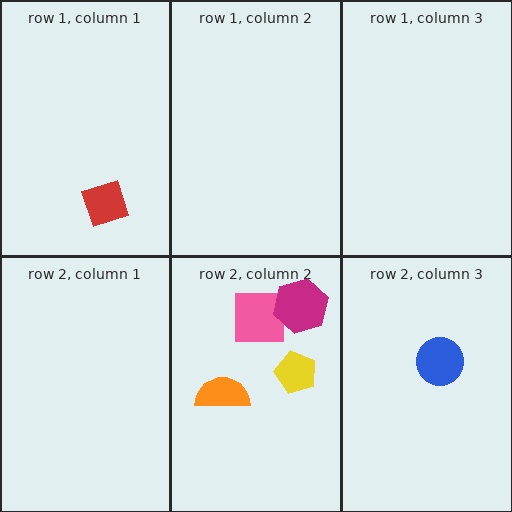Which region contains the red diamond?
The row 1, column 1 region.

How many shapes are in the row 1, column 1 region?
1.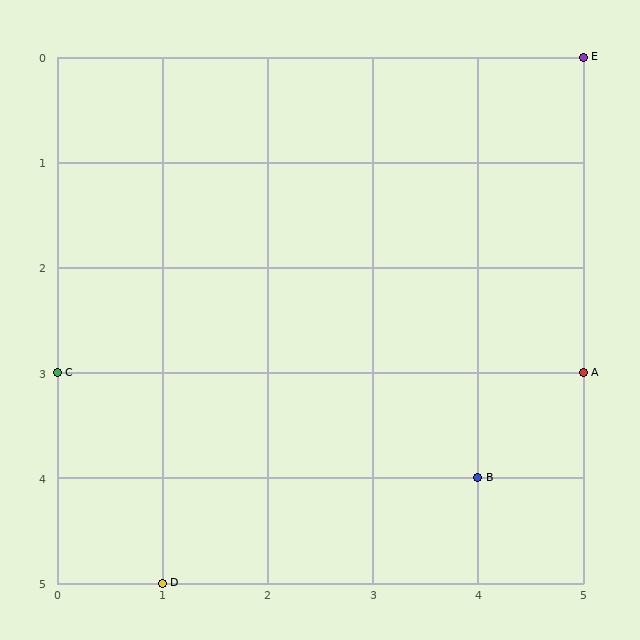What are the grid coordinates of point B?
Point B is at grid coordinates (4, 4).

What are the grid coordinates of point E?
Point E is at grid coordinates (5, 0).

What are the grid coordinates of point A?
Point A is at grid coordinates (5, 3).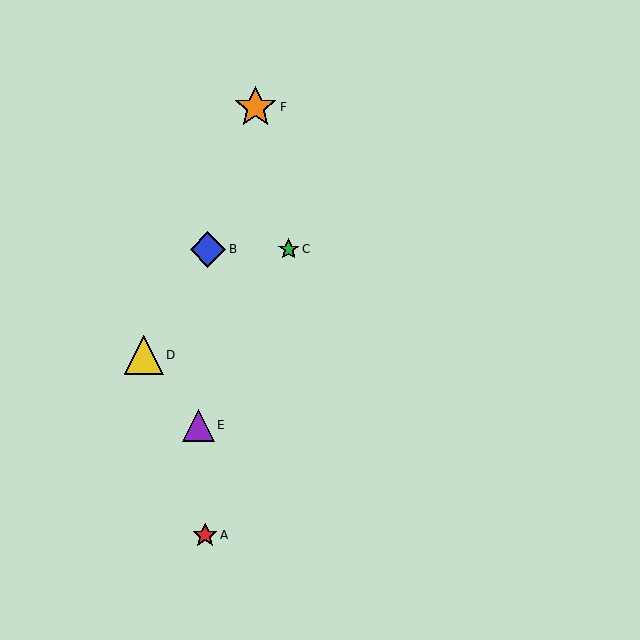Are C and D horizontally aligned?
No, C is at y≈249 and D is at y≈355.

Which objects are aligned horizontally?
Objects B, C are aligned horizontally.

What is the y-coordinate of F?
Object F is at y≈107.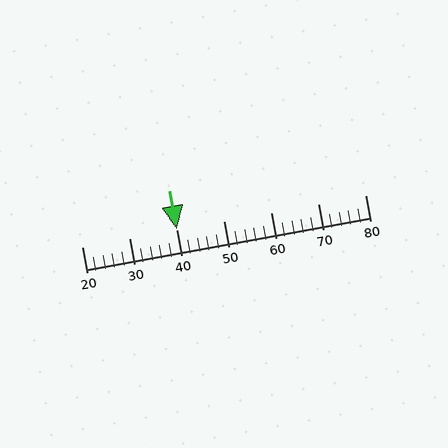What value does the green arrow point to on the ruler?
The green arrow points to approximately 40.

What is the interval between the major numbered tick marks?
The major tick marks are spaced 10 units apart.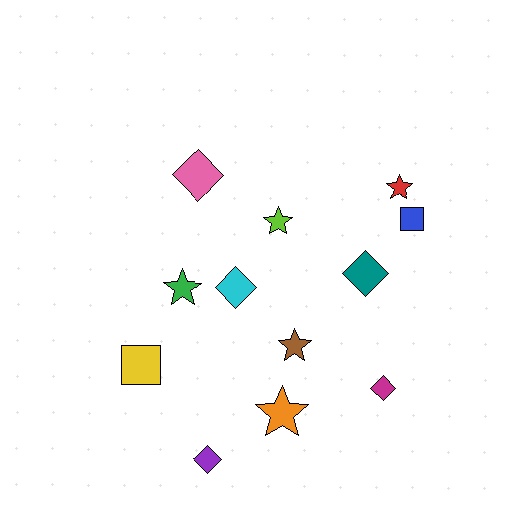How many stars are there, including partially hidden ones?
There are 5 stars.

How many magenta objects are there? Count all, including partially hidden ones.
There is 1 magenta object.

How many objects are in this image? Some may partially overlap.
There are 12 objects.